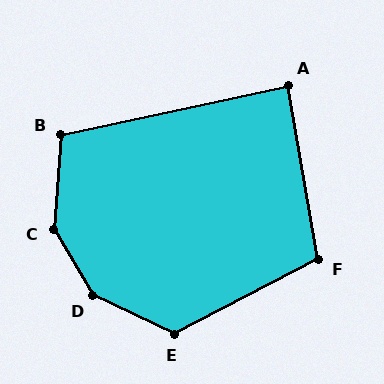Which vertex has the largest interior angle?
D, at approximately 146 degrees.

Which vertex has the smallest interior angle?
A, at approximately 88 degrees.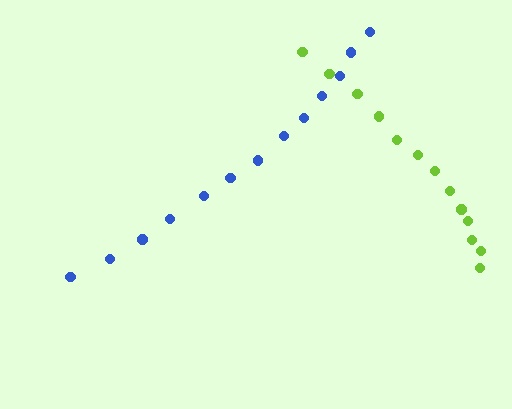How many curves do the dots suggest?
There are 2 distinct paths.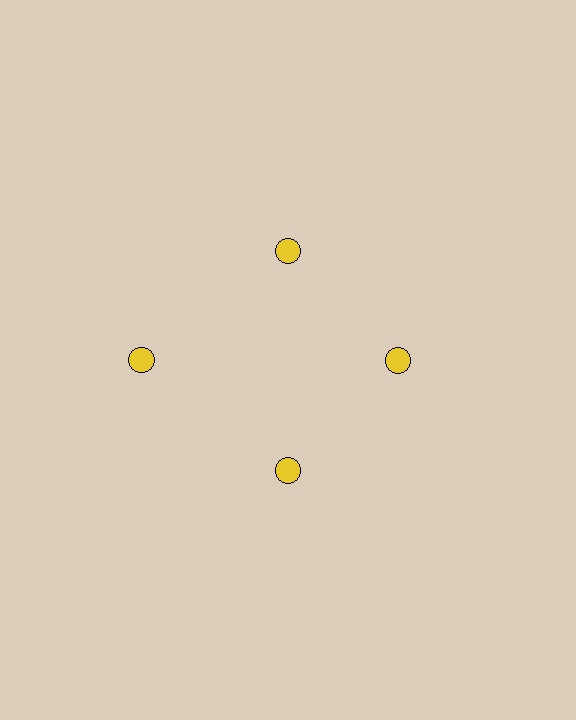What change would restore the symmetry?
The symmetry would be restored by moving it inward, back onto the ring so that all 4 circles sit at equal angles and equal distance from the center.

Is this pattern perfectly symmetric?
No. The 4 yellow circles are arranged in a ring, but one element near the 9 o'clock position is pushed outward from the center, breaking the 4-fold rotational symmetry.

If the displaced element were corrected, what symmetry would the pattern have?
It would have 4-fold rotational symmetry — the pattern would map onto itself every 90 degrees.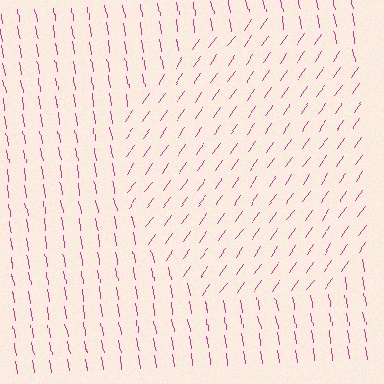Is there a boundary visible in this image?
Yes, there is a texture boundary formed by a change in line orientation.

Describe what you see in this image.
The image is filled with small magenta line segments. A circle region in the image has lines oriented differently from the surrounding lines, creating a visible texture boundary.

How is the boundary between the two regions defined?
The boundary is defined purely by a change in line orientation (approximately 45 degrees difference). All lines are the same color and thickness.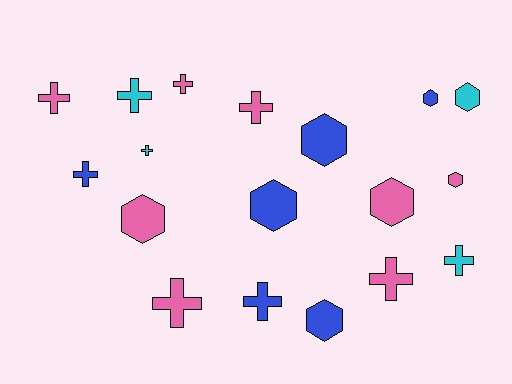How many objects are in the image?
There are 18 objects.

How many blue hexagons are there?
There are 4 blue hexagons.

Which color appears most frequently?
Pink, with 8 objects.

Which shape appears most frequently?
Cross, with 10 objects.